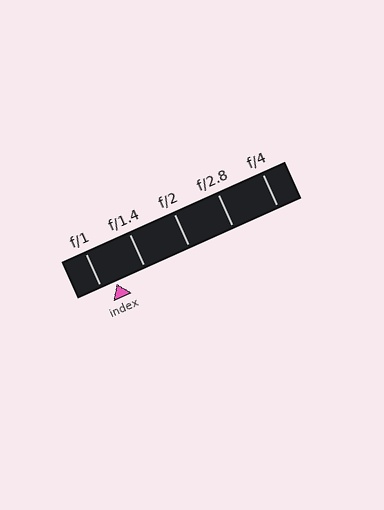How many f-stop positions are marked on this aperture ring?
There are 5 f-stop positions marked.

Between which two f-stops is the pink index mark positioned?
The index mark is between f/1 and f/1.4.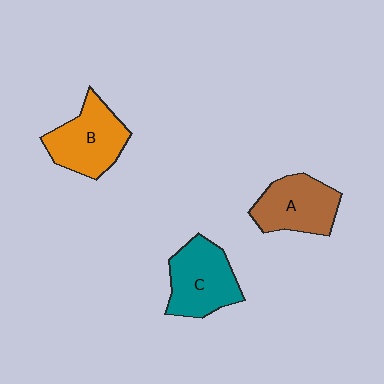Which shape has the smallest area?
Shape A (brown).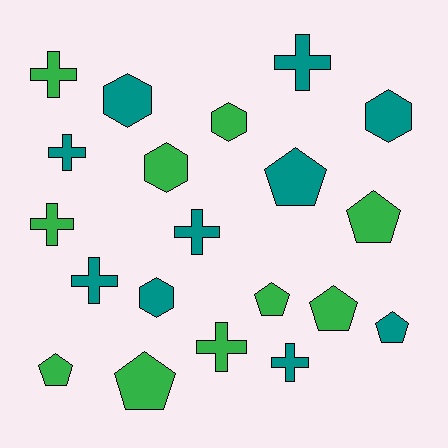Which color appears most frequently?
Teal, with 10 objects.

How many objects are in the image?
There are 20 objects.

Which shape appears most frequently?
Cross, with 8 objects.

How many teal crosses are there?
There are 5 teal crosses.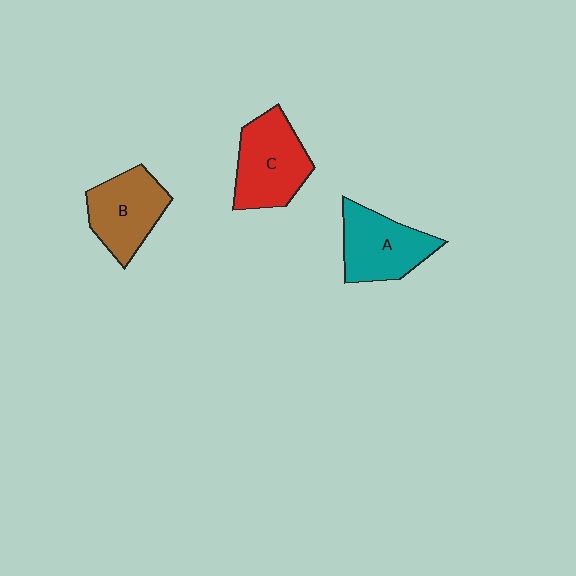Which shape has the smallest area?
Shape B (brown).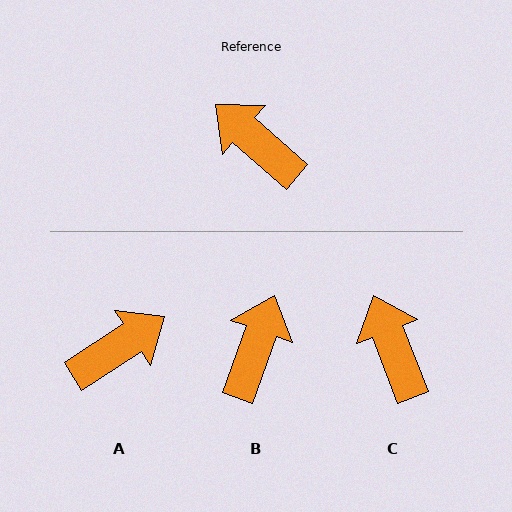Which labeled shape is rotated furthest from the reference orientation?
A, about 105 degrees away.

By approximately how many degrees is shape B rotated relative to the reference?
Approximately 68 degrees clockwise.